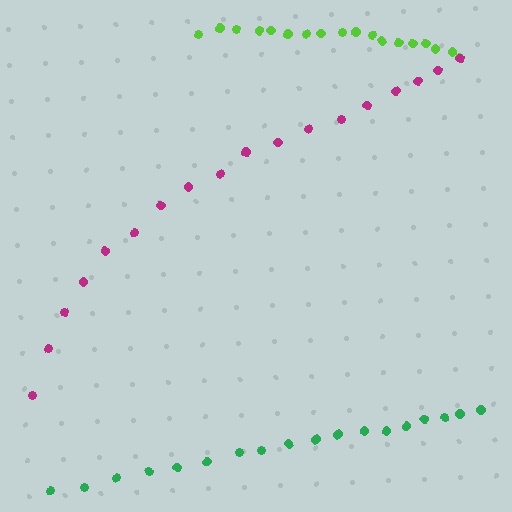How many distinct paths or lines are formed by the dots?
There are 3 distinct paths.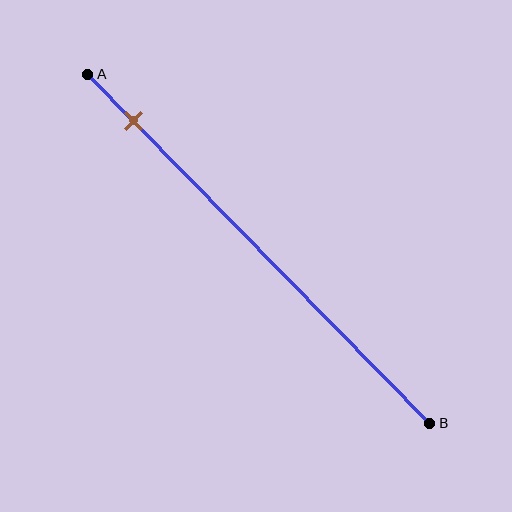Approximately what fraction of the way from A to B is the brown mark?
The brown mark is approximately 15% of the way from A to B.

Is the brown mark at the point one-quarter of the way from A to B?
No, the mark is at about 15% from A, not at the 25% one-quarter point.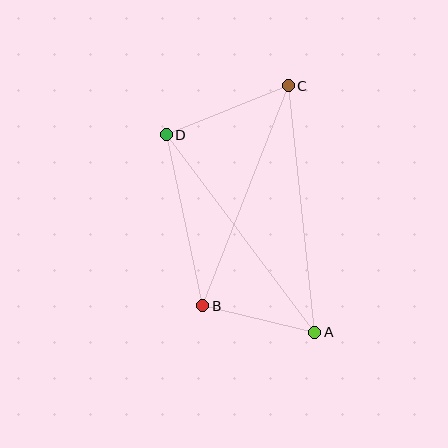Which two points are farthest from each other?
Points A and C are farthest from each other.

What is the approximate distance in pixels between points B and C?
The distance between B and C is approximately 236 pixels.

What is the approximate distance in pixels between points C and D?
The distance between C and D is approximately 131 pixels.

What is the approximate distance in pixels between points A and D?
The distance between A and D is approximately 247 pixels.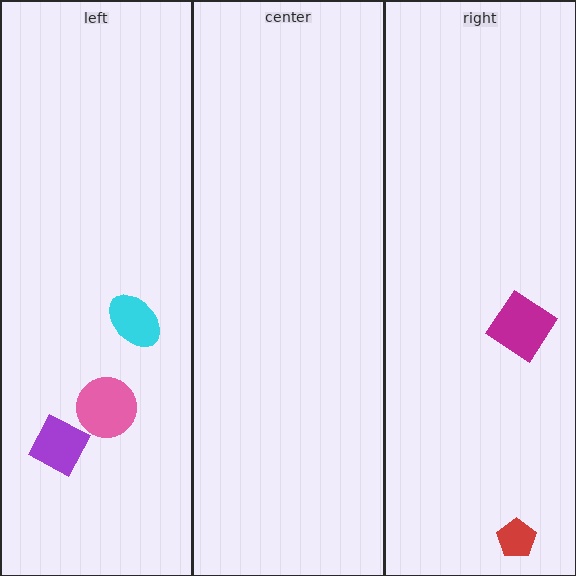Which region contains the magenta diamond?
The right region.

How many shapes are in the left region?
3.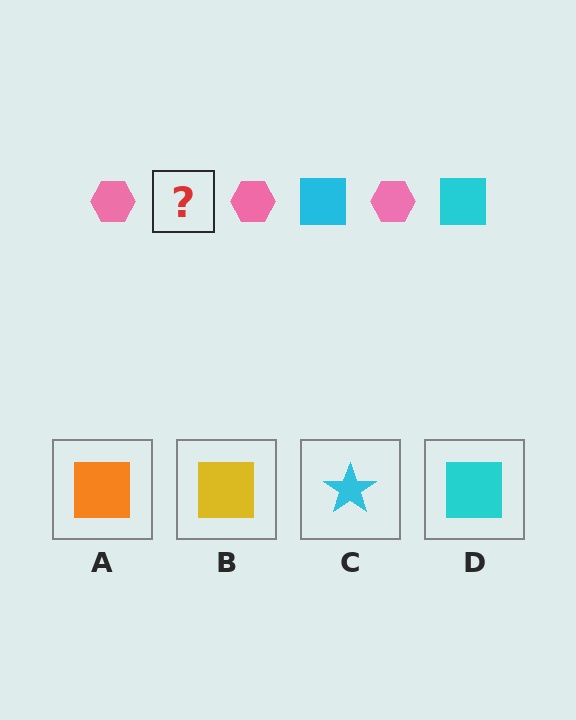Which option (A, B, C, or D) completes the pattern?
D.